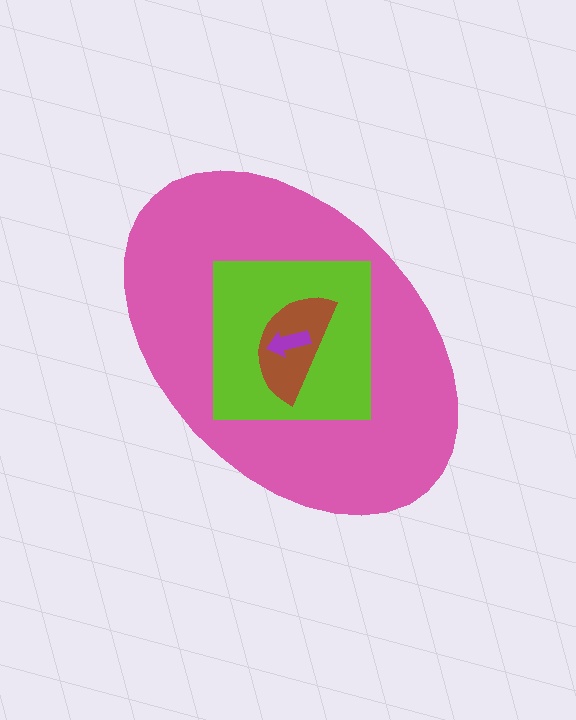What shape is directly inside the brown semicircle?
The purple arrow.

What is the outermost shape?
The pink ellipse.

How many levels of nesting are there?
4.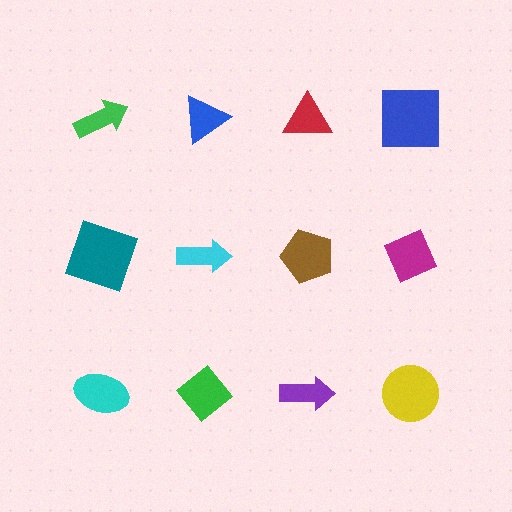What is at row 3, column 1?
A cyan ellipse.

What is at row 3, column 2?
A green diamond.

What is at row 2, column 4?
A magenta diamond.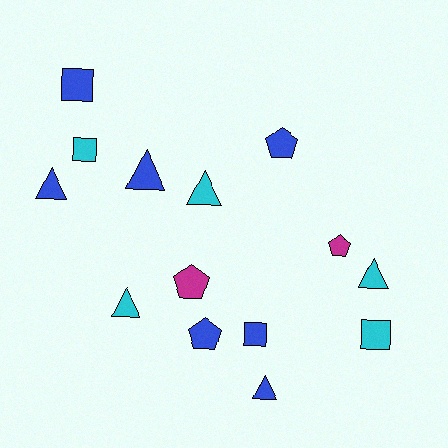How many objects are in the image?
There are 14 objects.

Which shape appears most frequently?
Triangle, with 6 objects.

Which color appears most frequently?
Blue, with 7 objects.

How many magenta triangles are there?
There are no magenta triangles.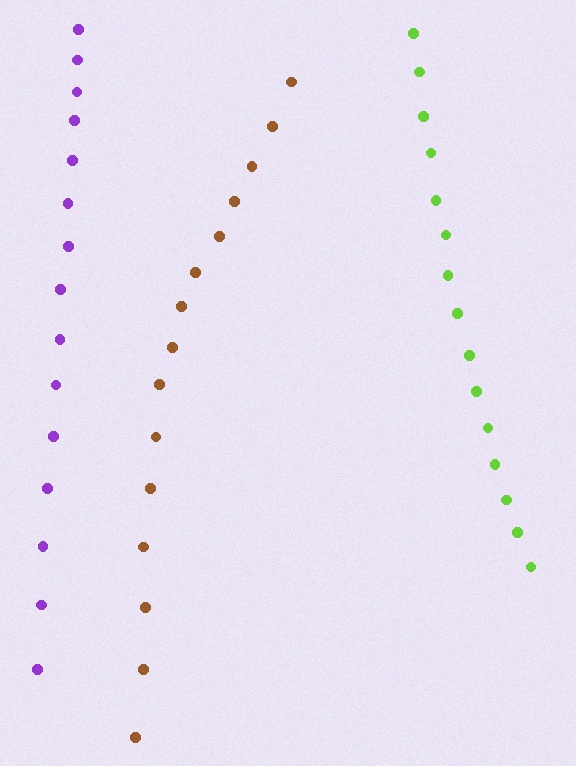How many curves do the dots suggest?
There are 3 distinct paths.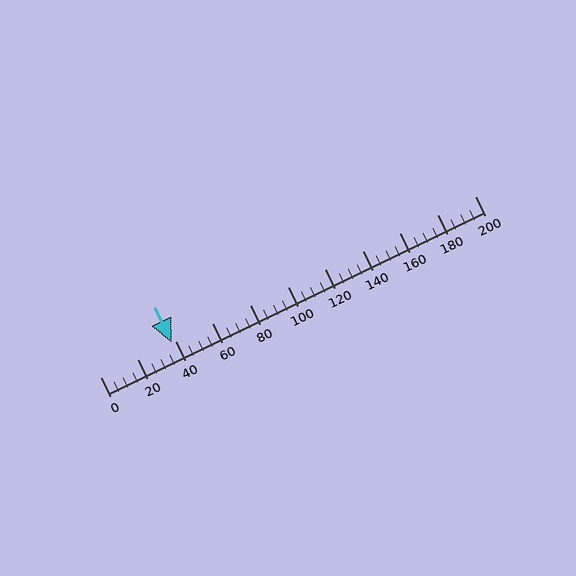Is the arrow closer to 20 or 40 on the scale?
The arrow is closer to 40.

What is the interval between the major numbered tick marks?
The major tick marks are spaced 20 units apart.